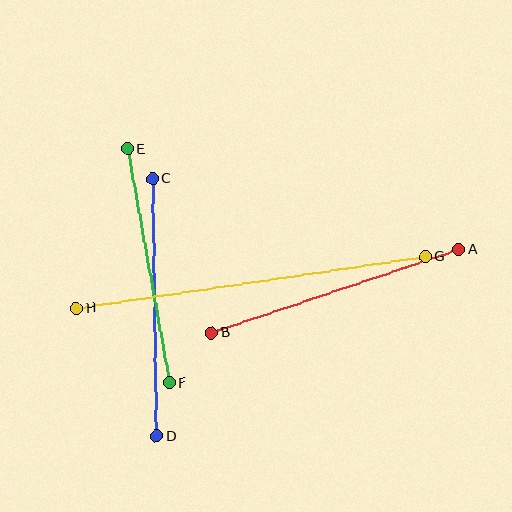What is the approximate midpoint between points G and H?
The midpoint is at approximately (251, 283) pixels.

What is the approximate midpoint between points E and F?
The midpoint is at approximately (149, 266) pixels.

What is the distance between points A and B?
The distance is approximately 261 pixels.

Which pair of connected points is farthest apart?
Points G and H are farthest apart.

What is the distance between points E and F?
The distance is approximately 237 pixels.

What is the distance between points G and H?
The distance is approximately 352 pixels.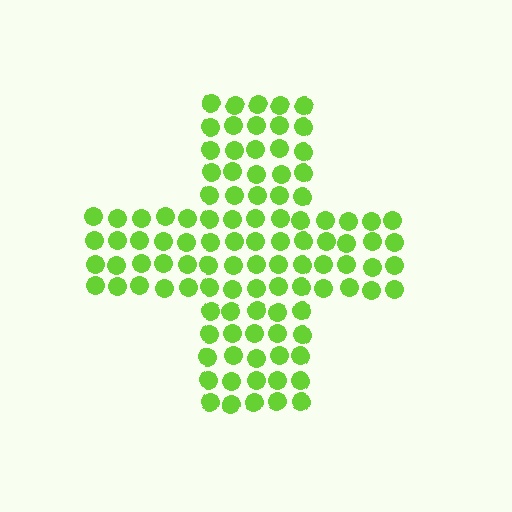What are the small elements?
The small elements are circles.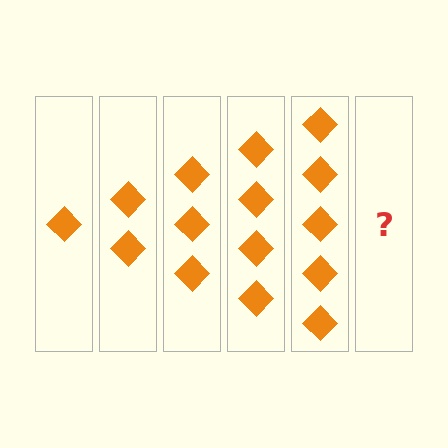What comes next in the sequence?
The next element should be 6 diamonds.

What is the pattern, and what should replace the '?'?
The pattern is that each step adds one more diamond. The '?' should be 6 diamonds.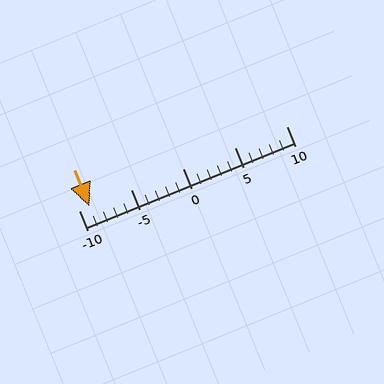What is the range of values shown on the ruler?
The ruler shows values from -10 to 10.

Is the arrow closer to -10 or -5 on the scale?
The arrow is closer to -10.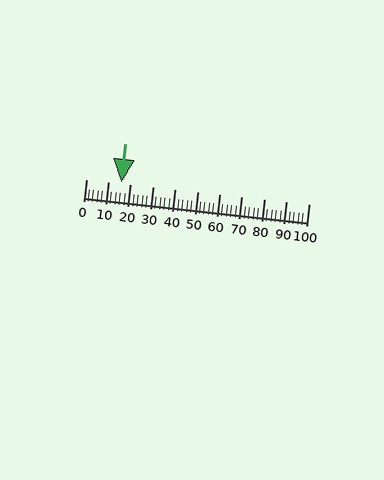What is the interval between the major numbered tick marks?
The major tick marks are spaced 10 units apart.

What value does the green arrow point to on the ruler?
The green arrow points to approximately 16.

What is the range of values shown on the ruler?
The ruler shows values from 0 to 100.